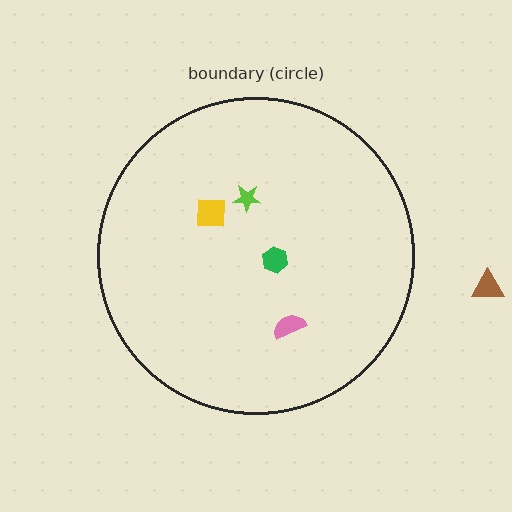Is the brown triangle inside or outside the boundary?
Outside.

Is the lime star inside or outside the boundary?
Inside.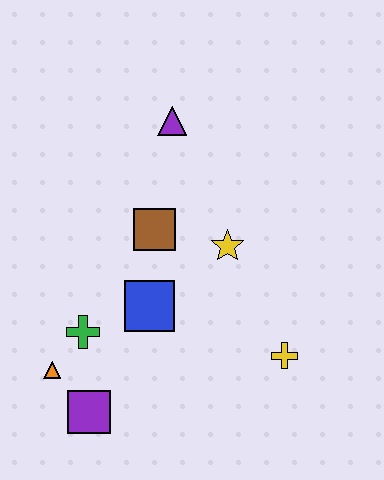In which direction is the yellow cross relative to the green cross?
The yellow cross is to the right of the green cross.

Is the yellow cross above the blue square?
No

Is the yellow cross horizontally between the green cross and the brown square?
No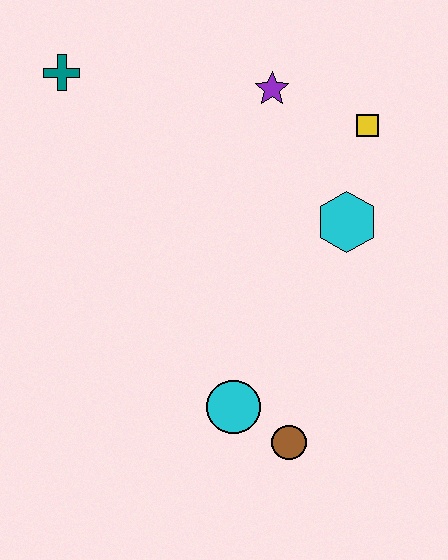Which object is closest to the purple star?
The yellow square is closest to the purple star.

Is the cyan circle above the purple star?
No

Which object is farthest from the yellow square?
The brown circle is farthest from the yellow square.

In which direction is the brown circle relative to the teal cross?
The brown circle is below the teal cross.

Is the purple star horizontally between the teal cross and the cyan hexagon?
Yes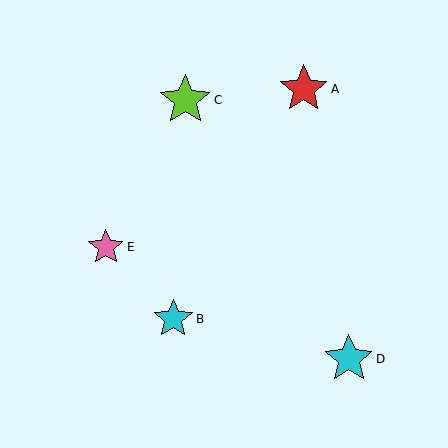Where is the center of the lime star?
The center of the lime star is at (185, 100).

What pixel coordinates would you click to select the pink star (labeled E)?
Click at (106, 247) to select the pink star E.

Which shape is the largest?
The lime star (labeled C) is the largest.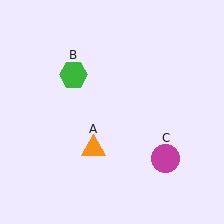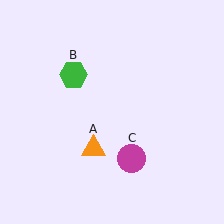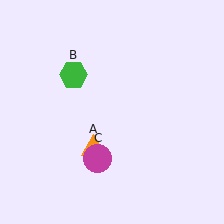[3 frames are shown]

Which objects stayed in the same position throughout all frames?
Orange triangle (object A) and green hexagon (object B) remained stationary.